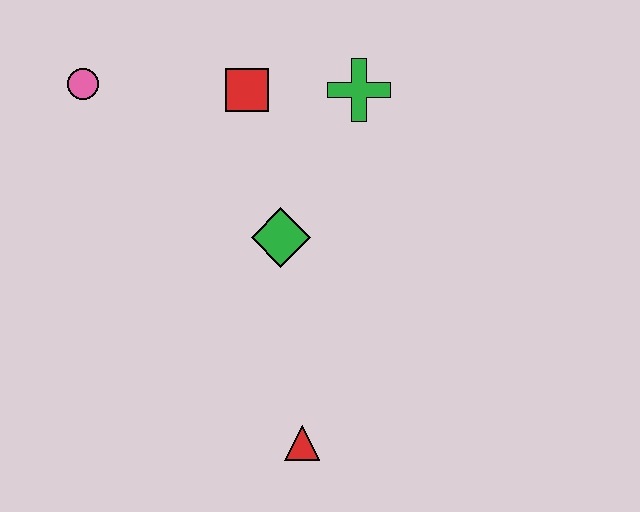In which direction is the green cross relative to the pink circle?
The green cross is to the right of the pink circle.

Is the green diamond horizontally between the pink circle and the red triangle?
Yes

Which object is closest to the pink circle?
The red square is closest to the pink circle.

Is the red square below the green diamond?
No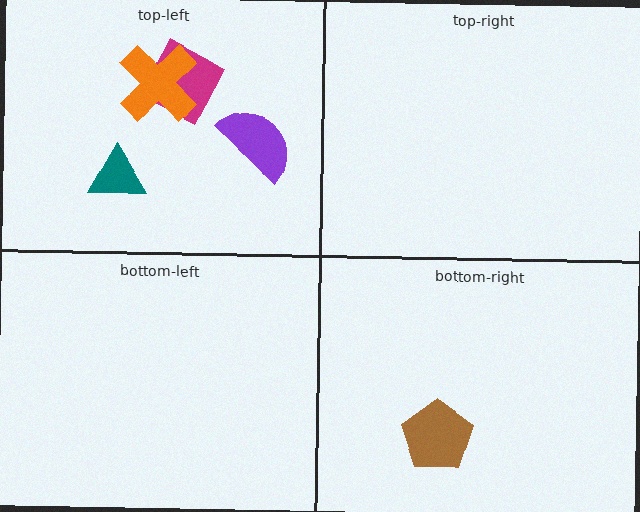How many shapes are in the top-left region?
4.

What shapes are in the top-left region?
The teal triangle, the magenta diamond, the orange cross, the purple semicircle.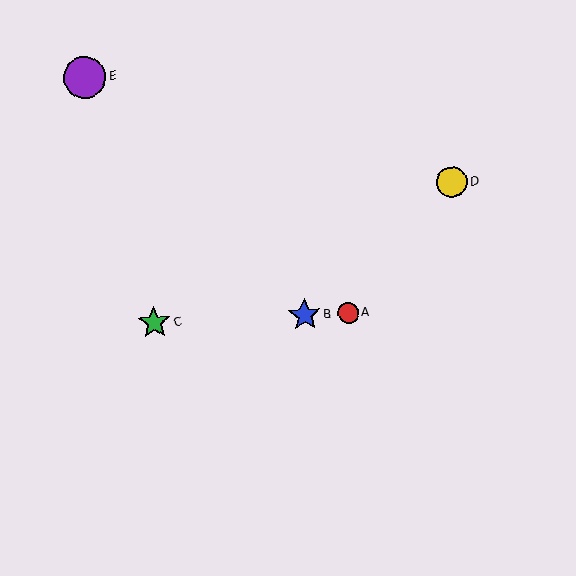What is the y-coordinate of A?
Object A is at y≈313.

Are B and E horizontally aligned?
No, B is at y≈315 and E is at y≈77.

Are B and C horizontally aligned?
Yes, both are at y≈315.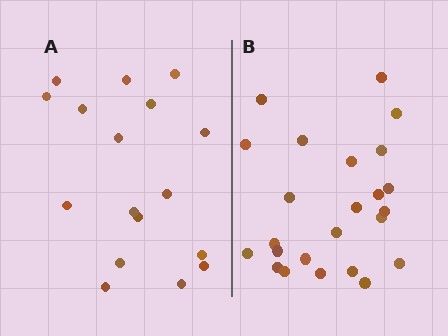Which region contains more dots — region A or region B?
Region B (the right region) has more dots.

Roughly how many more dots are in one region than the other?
Region B has roughly 8 or so more dots than region A.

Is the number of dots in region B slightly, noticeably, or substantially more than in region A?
Region B has noticeably more, but not dramatically so. The ratio is roughly 1.4 to 1.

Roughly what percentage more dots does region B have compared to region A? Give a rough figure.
About 40% more.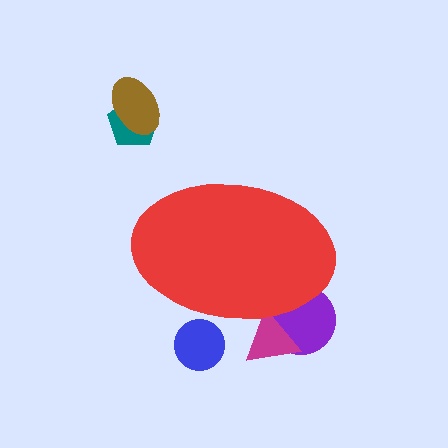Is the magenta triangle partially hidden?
Yes, the magenta triangle is partially hidden behind the red ellipse.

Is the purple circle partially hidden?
Yes, the purple circle is partially hidden behind the red ellipse.